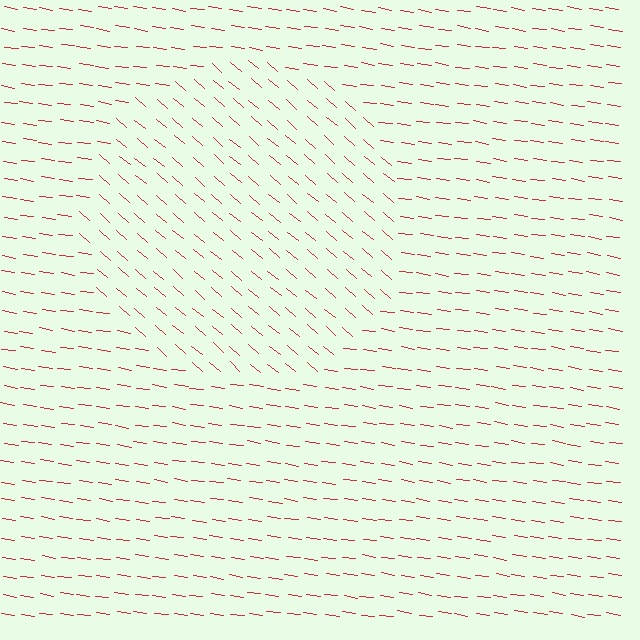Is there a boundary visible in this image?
Yes, there is a texture boundary formed by a change in line orientation.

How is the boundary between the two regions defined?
The boundary is defined purely by a change in line orientation (approximately 33 degrees difference). All lines are the same color and thickness.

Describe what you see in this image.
The image is filled with small red line segments. A circle region in the image has lines oriented differently from the surrounding lines, creating a visible texture boundary.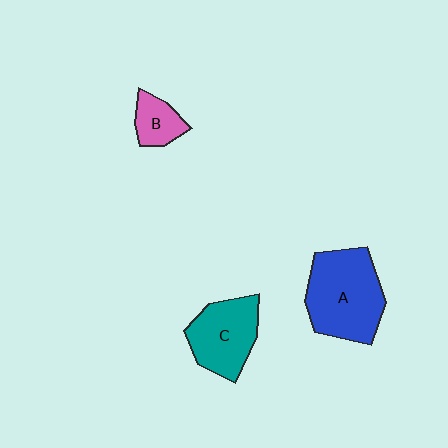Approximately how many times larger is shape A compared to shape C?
Approximately 1.4 times.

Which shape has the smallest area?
Shape B (pink).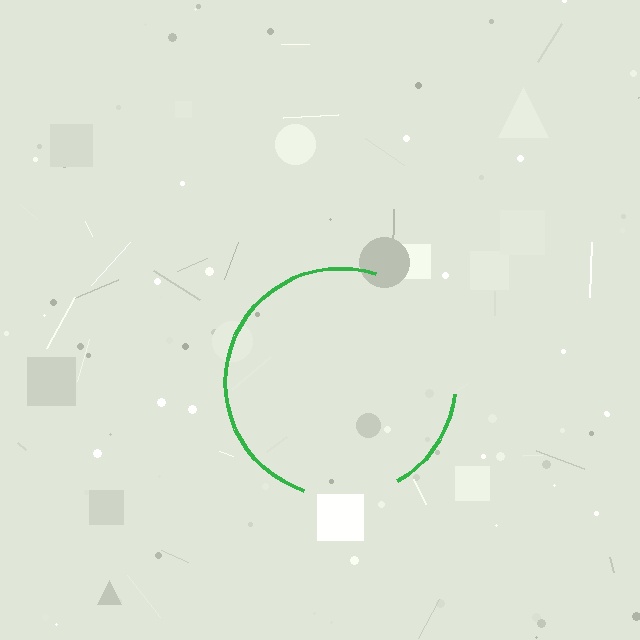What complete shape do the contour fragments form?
The contour fragments form a circle.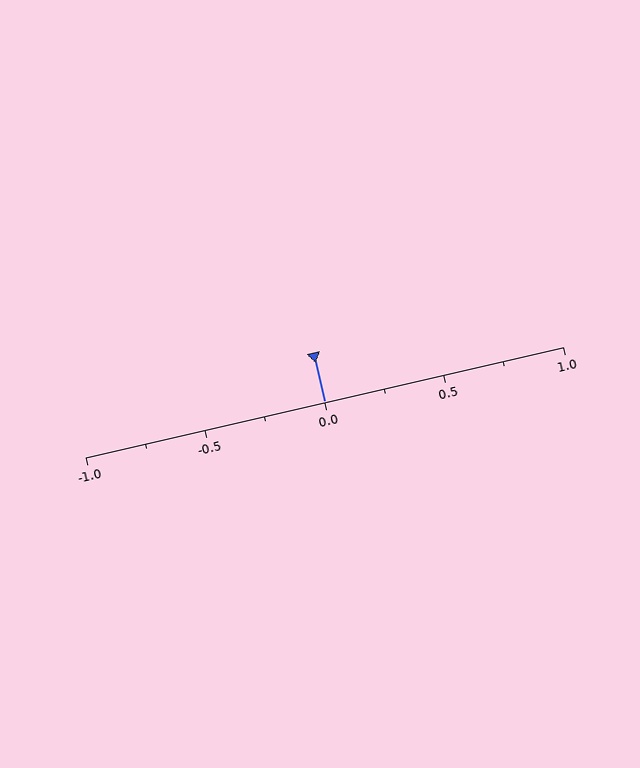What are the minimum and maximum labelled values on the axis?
The axis runs from -1.0 to 1.0.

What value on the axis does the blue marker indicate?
The marker indicates approximately 0.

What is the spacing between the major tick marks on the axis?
The major ticks are spaced 0.5 apart.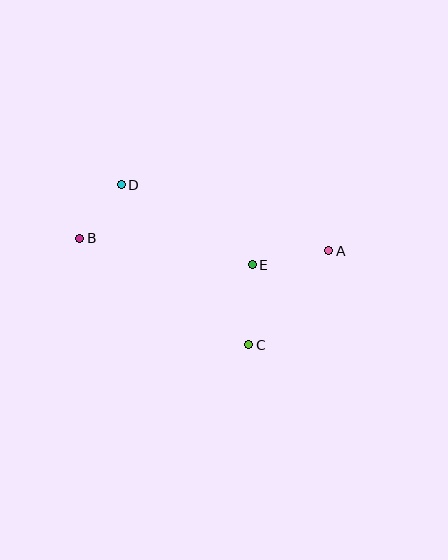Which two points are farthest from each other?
Points A and B are farthest from each other.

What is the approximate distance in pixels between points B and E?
The distance between B and E is approximately 175 pixels.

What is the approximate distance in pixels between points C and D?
The distance between C and D is approximately 205 pixels.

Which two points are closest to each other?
Points B and D are closest to each other.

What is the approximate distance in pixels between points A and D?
The distance between A and D is approximately 218 pixels.